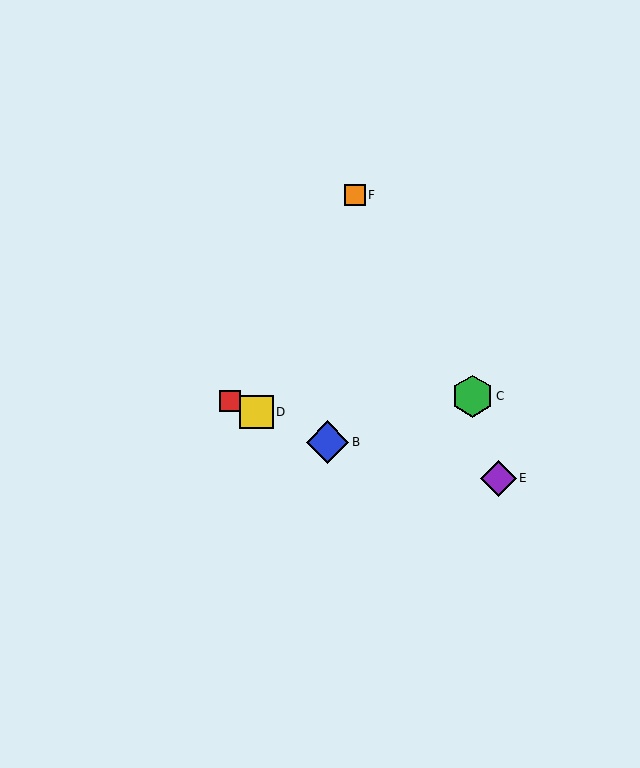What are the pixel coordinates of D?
Object D is at (257, 412).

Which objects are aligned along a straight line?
Objects A, B, D are aligned along a straight line.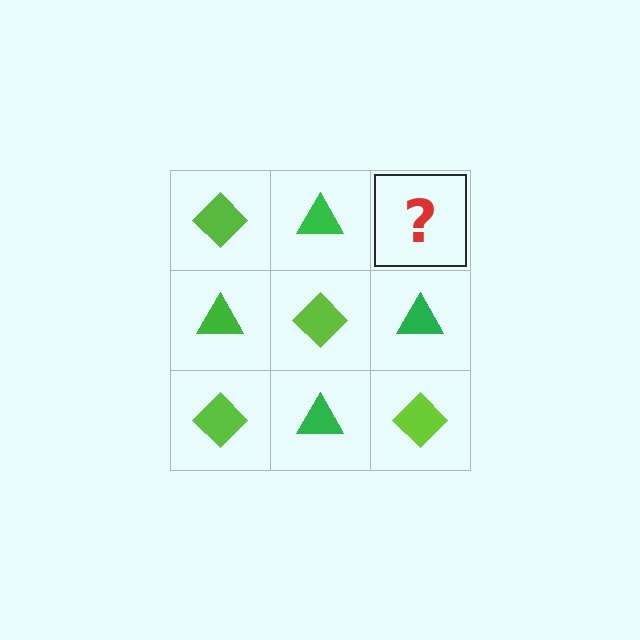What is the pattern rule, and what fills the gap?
The rule is that it alternates lime diamond and green triangle in a checkerboard pattern. The gap should be filled with a lime diamond.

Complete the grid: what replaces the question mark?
The question mark should be replaced with a lime diamond.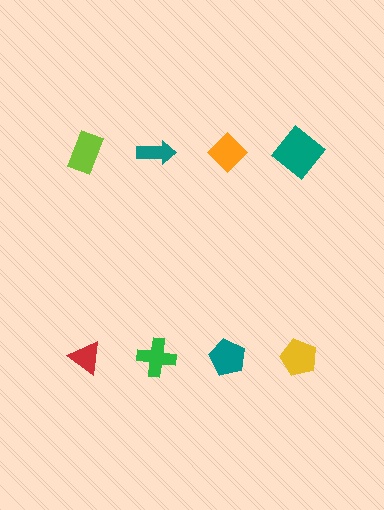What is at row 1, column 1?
A lime rectangle.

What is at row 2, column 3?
A teal pentagon.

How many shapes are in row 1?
4 shapes.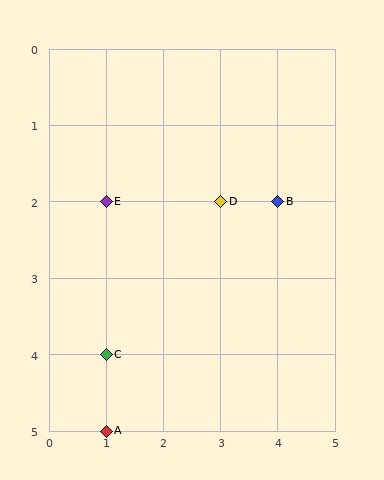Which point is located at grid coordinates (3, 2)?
Point D is at (3, 2).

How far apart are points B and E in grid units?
Points B and E are 3 columns apart.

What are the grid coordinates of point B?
Point B is at grid coordinates (4, 2).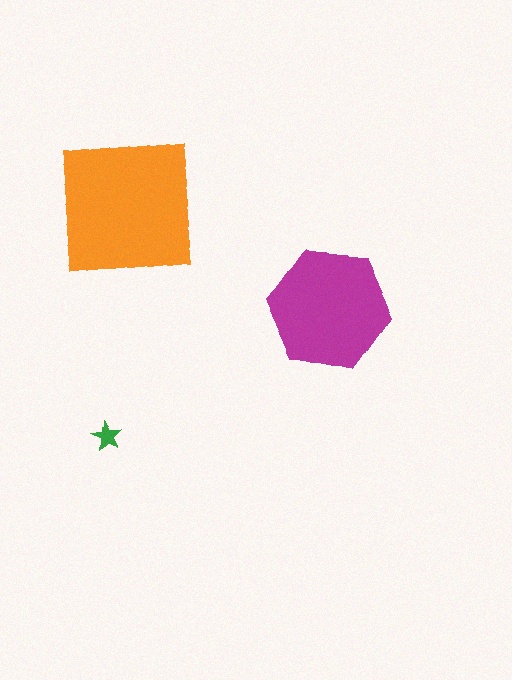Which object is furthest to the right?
The magenta hexagon is rightmost.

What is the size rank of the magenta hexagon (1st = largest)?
2nd.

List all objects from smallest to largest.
The green star, the magenta hexagon, the orange square.